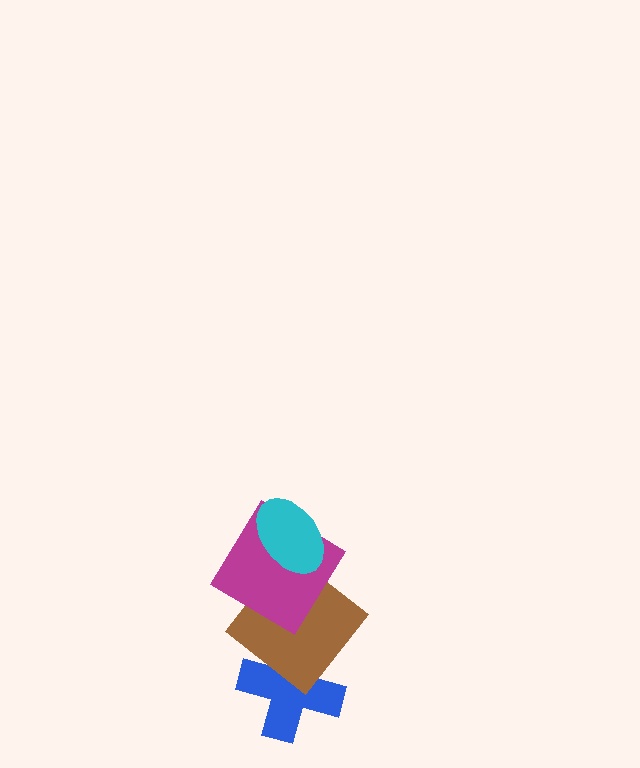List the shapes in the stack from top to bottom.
From top to bottom: the cyan ellipse, the magenta diamond, the brown diamond, the blue cross.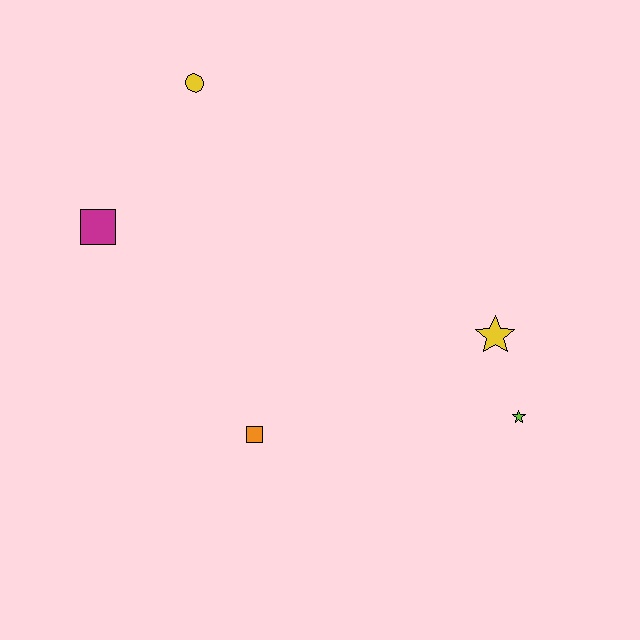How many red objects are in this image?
There are no red objects.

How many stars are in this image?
There are 2 stars.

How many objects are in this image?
There are 5 objects.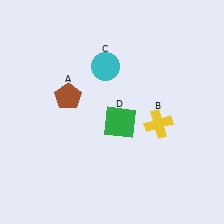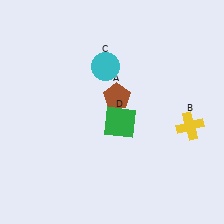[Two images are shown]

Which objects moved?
The objects that moved are: the brown pentagon (A), the yellow cross (B).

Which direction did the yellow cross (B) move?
The yellow cross (B) moved right.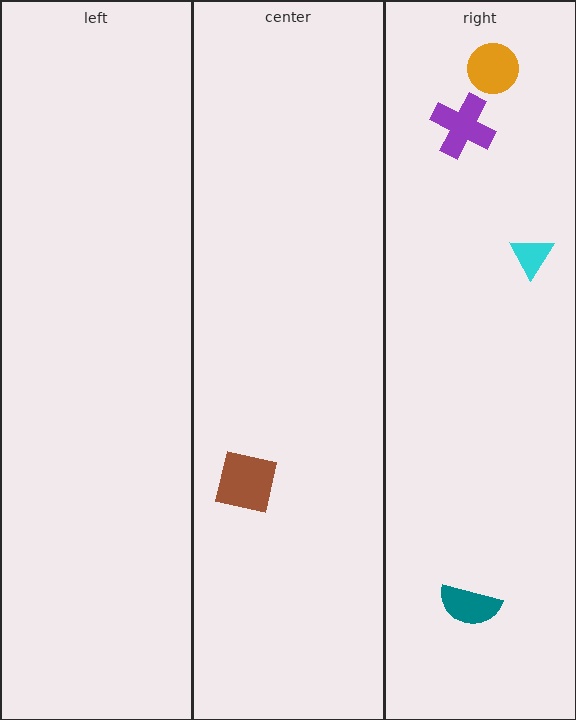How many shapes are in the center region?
1.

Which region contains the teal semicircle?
The right region.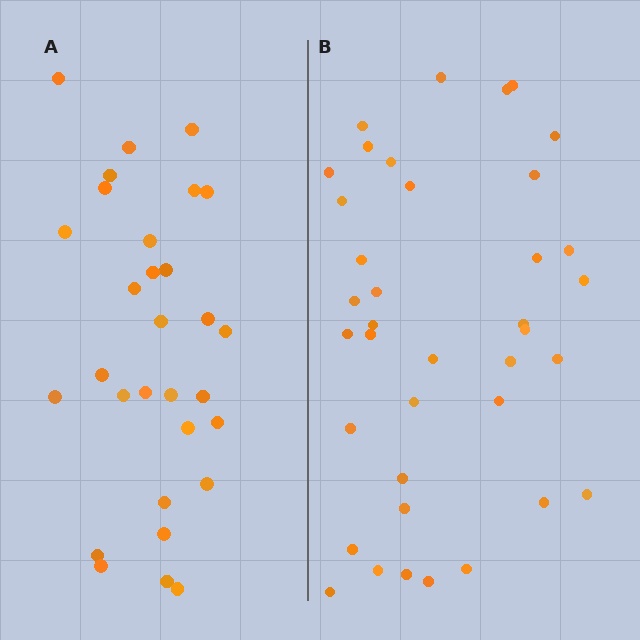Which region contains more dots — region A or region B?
Region B (the right region) has more dots.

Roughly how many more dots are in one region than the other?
Region B has roughly 8 or so more dots than region A.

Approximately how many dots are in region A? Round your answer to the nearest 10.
About 30 dots.